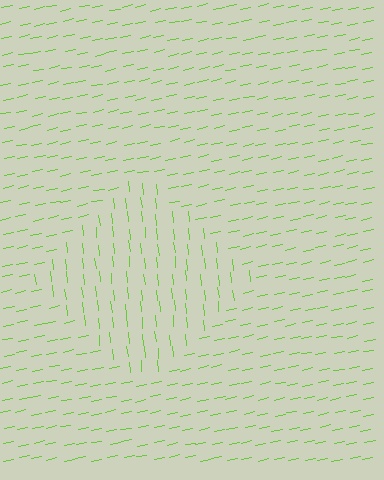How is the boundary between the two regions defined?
The boundary is defined purely by a change in line orientation (approximately 83 degrees difference). All lines are the same color and thickness.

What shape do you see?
I see a diamond.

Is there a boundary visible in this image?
Yes, there is a texture boundary formed by a change in line orientation.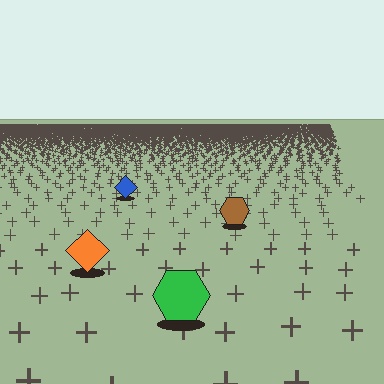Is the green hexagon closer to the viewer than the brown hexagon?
Yes. The green hexagon is closer — you can tell from the texture gradient: the ground texture is coarser near it.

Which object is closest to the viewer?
The green hexagon is closest. The texture marks near it are larger and more spread out.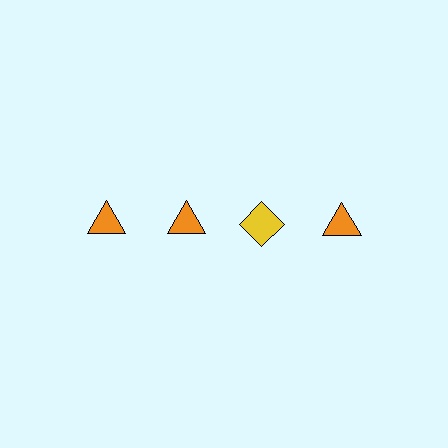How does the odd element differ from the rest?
It differs in both color (yellow instead of orange) and shape (diamond instead of triangle).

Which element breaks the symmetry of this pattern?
The yellow diamond in the top row, center column breaks the symmetry. All other shapes are orange triangles.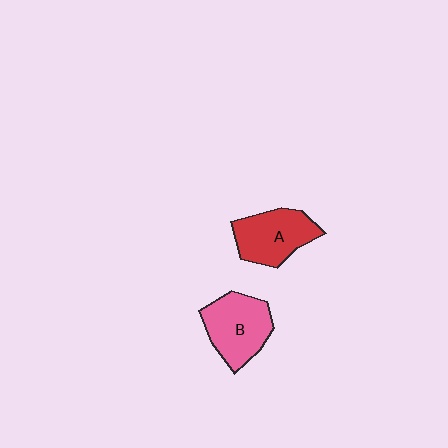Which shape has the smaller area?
Shape A (red).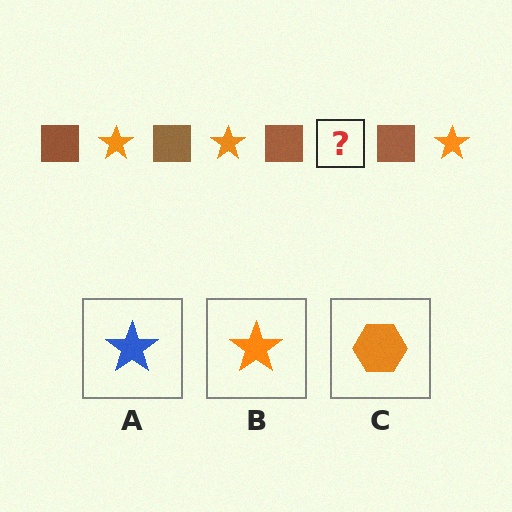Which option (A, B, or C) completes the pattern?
B.